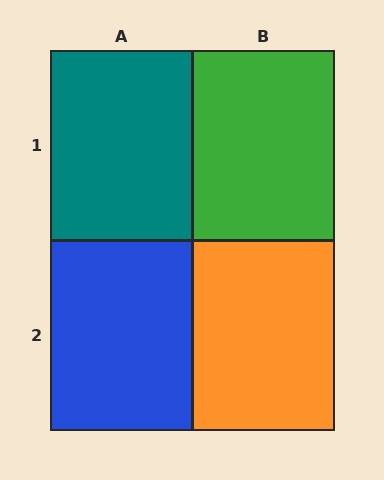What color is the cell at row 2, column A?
Blue.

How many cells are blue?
1 cell is blue.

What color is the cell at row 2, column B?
Orange.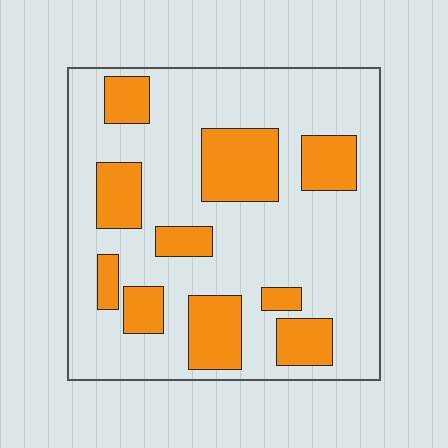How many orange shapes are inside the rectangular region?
10.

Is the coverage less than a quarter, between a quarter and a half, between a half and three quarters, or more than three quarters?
Between a quarter and a half.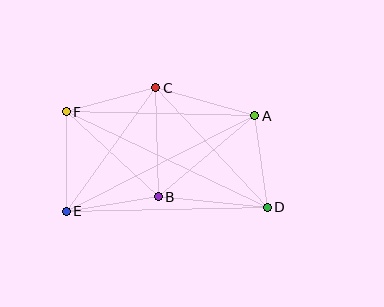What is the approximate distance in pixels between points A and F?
The distance between A and F is approximately 189 pixels.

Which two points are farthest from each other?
Points D and F are farthest from each other.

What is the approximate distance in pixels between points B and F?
The distance between B and F is approximately 126 pixels.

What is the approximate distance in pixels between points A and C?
The distance between A and C is approximately 103 pixels.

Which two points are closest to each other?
Points A and D are closest to each other.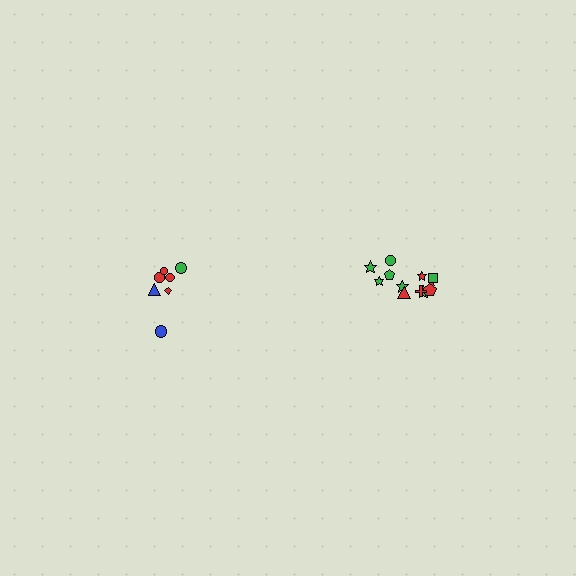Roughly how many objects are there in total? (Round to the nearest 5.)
Roughly 20 objects in total.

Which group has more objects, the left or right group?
The right group.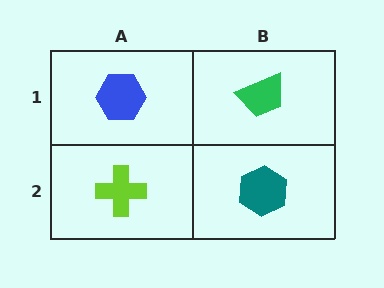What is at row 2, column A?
A lime cross.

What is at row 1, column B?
A green trapezoid.